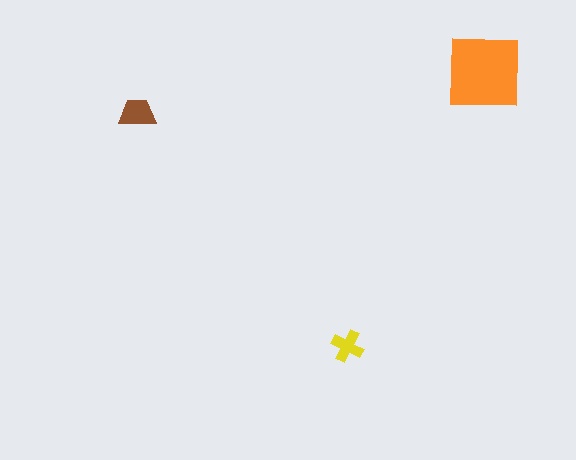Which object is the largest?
The orange square.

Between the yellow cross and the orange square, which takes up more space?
The orange square.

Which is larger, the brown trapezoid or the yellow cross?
The brown trapezoid.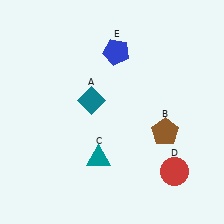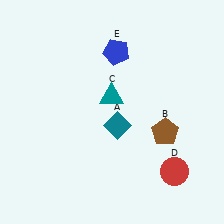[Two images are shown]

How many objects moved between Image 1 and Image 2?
2 objects moved between the two images.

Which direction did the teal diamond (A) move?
The teal diamond (A) moved right.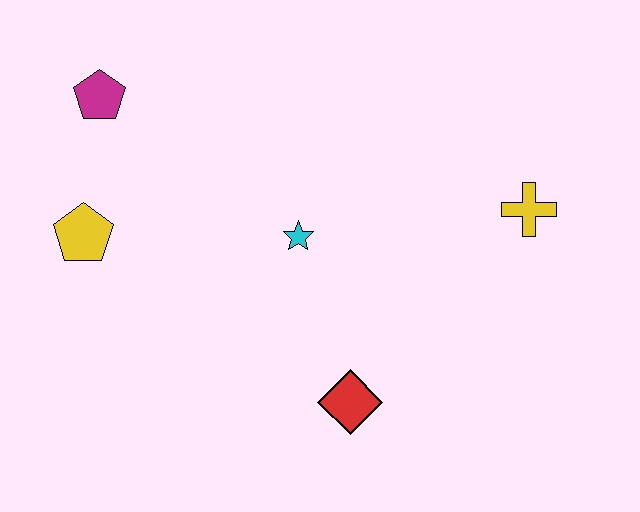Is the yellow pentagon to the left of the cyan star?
Yes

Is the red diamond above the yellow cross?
No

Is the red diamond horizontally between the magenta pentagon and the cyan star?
No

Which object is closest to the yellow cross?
The cyan star is closest to the yellow cross.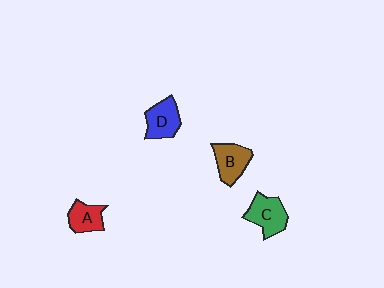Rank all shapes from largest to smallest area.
From largest to smallest: C (green), B (brown), D (blue), A (red).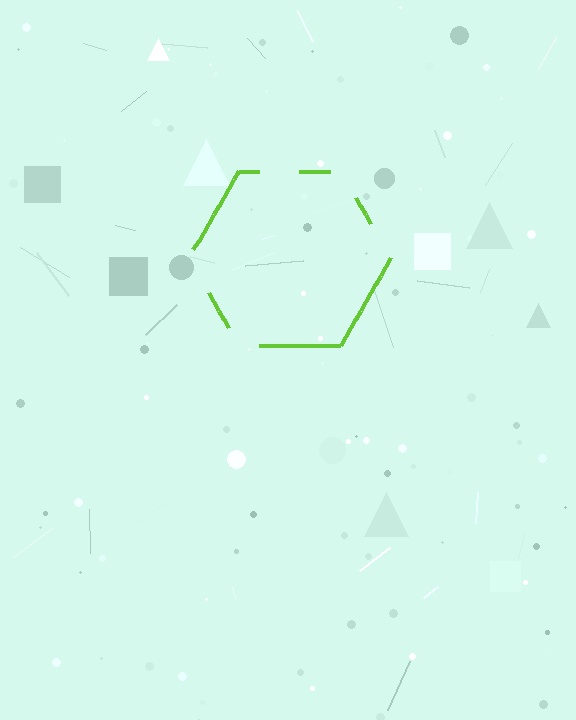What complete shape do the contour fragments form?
The contour fragments form a hexagon.